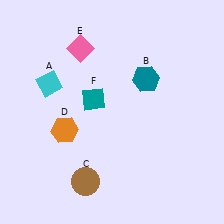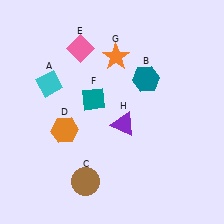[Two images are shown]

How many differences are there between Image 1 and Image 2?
There are 2 differences between the two images.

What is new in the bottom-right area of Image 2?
A purple triangle (H) was added in the bottom-right area of Image 2.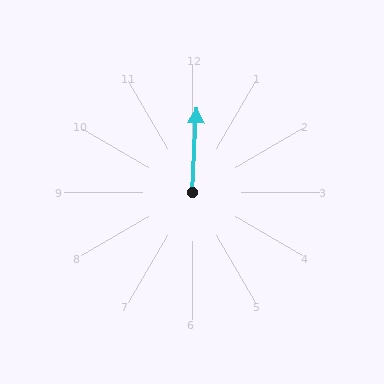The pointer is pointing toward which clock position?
Roughly 12 o'clock.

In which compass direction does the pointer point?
North.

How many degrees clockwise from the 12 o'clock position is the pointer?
Approximately 3 degrees.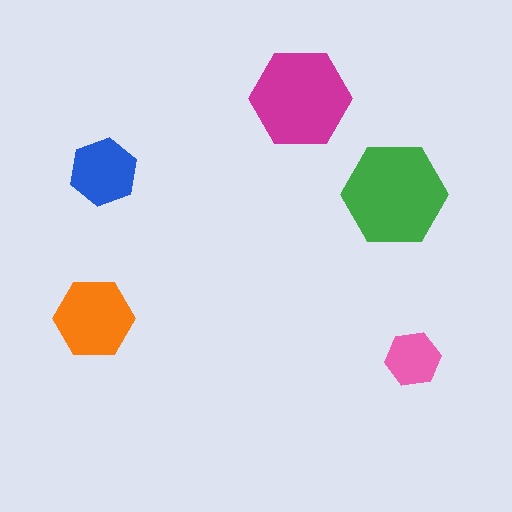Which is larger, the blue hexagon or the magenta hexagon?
The magenta one.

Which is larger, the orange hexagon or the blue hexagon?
The orange one.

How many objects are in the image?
There are 5 objects in the image.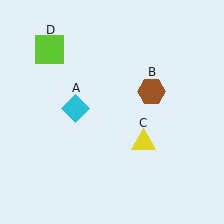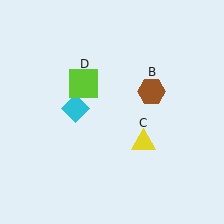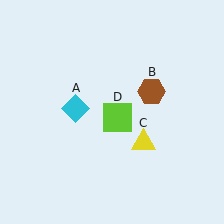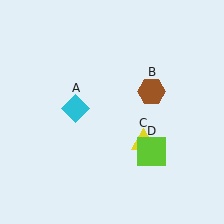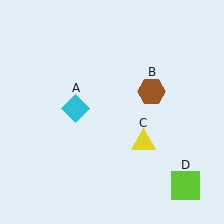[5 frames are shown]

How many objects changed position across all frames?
1 object changed position: lime square (object D).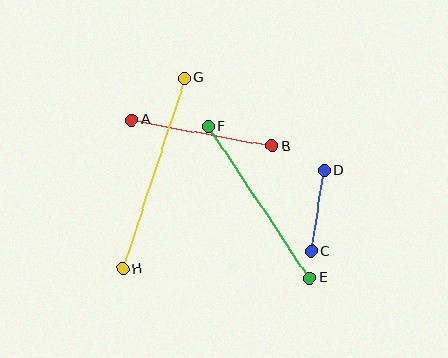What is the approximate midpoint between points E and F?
The midpoint is at approximately (259, 202) pixels.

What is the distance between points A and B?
The distance is approximately 143 pixels.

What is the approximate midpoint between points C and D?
The midpoint is at approximately (318, 211) pixels.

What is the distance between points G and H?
The distance is approximately 200 pixels.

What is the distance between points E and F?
The distance is approximately 182 pixels.